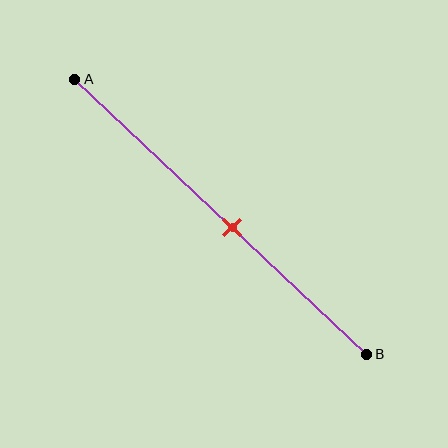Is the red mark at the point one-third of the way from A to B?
No, the mark is at about 55% from A, not at the 33% one-third point.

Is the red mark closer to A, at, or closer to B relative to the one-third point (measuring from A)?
The red mark is closer to point B than the one-third point of segment AB.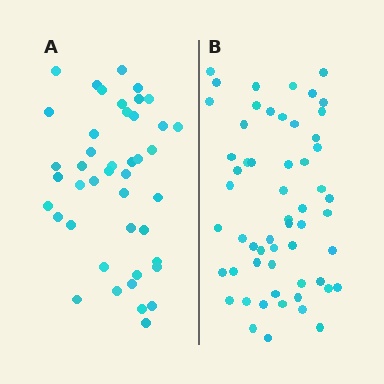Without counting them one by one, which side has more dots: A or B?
Region B (the right region) has more dots.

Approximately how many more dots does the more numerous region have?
Region B has approximately 15 more dots than region A.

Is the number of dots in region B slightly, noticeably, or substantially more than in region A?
Region B has noticeably more, but not dramatically so. The ratio is roughly 1.3 to 1.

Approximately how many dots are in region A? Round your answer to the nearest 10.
About 40 dots. (The exact count is 43, which rounds to 40.)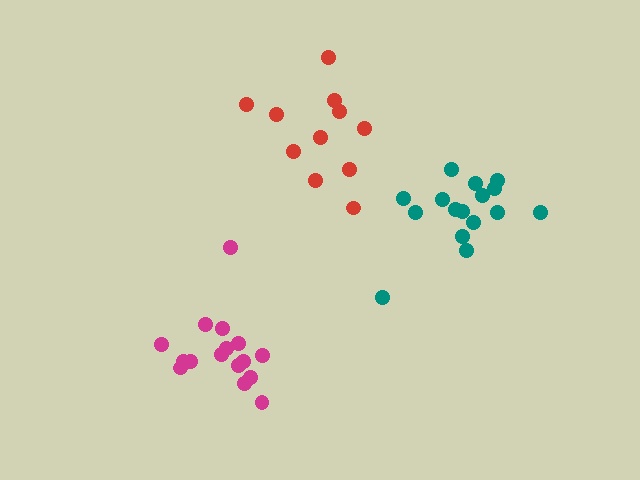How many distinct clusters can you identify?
There are 3 distinct clusters.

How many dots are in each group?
Group 1: 16 dots, Group 2: 11 dots, Group 3: 16 dots (43 total).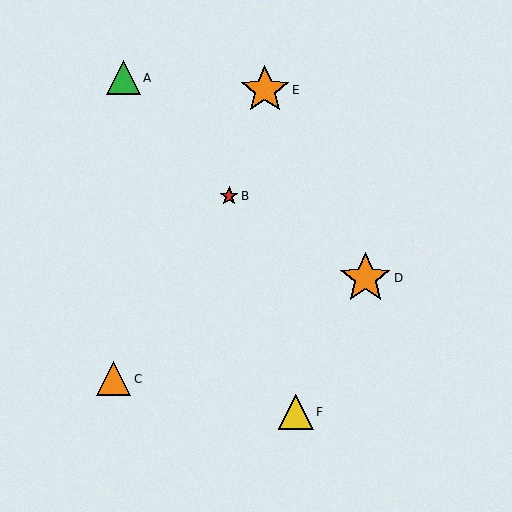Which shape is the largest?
The orange star (labeled D) is the largest.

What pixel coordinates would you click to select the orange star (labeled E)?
Click at (265, 90) to select the orange star E.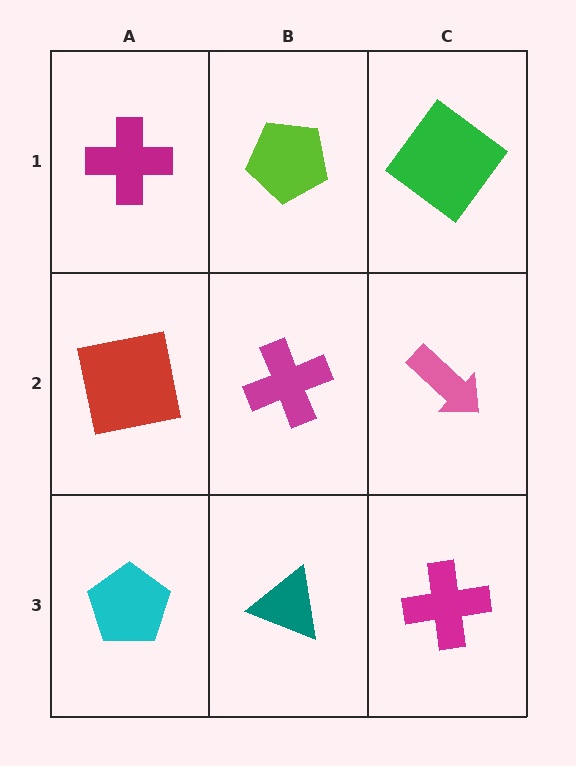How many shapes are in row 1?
3 shapes.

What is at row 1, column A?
A magenta cross.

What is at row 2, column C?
A pink arrow.